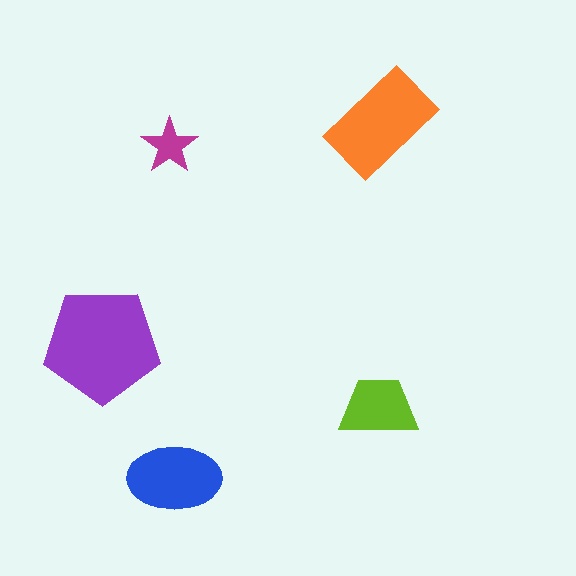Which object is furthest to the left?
The purple pentagon is leftmost.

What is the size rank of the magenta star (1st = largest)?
5th.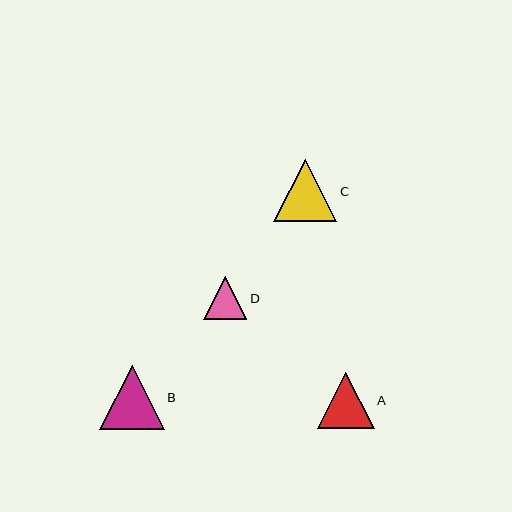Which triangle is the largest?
Triangle B is the largest with a size of approximately 64 pixels.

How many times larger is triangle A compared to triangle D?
Triangle A is approximately 1.3 times the size of triangle D.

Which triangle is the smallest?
Triangle D is the smallest with a size of approximately 43 pixels.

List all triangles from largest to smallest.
From largest to smallest: B, C, A, D.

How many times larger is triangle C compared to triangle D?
Triangle C is approximately 1.5 times the size of triangle D.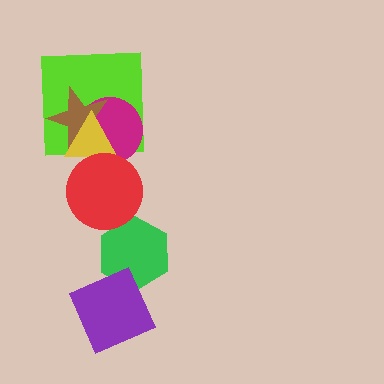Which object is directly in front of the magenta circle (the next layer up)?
The brown star is directly in front of the magenta circle.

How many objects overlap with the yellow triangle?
4 objects overlap with the yellow triangle.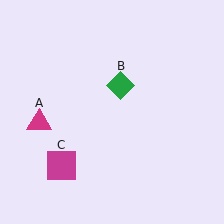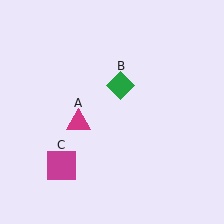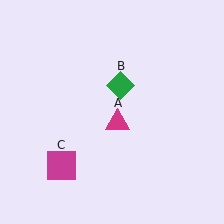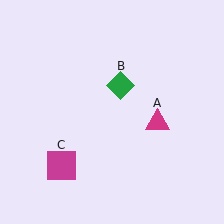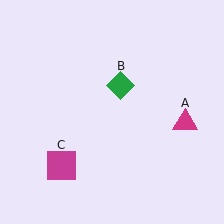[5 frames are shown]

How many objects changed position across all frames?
1 object changed position: magenta triangle (object A).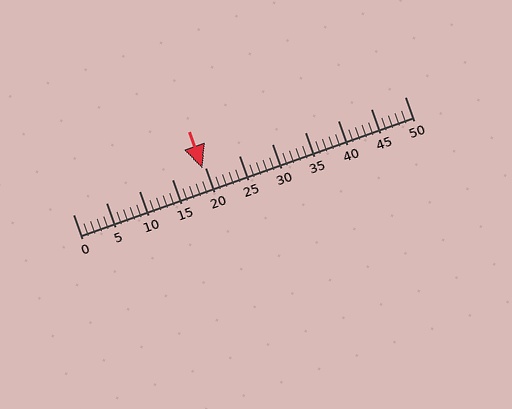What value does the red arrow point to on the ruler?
The red arrow points to approximately 20.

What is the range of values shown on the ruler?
The ruler shows values from 0 to 50.